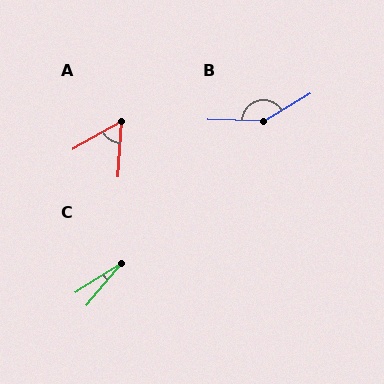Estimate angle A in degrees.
Approximately 57 degrees.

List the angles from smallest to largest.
C (17°), A (57°), B (148°).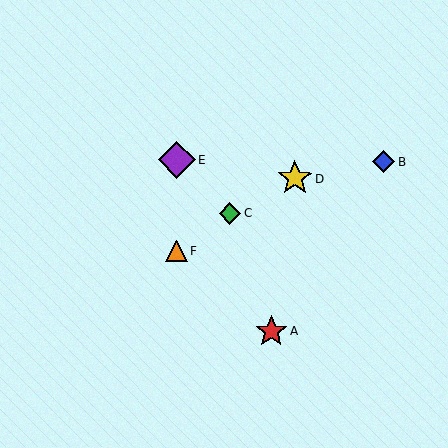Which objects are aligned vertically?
Objects E, F are aligned vertically.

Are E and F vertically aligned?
Yes, both are at x≈177.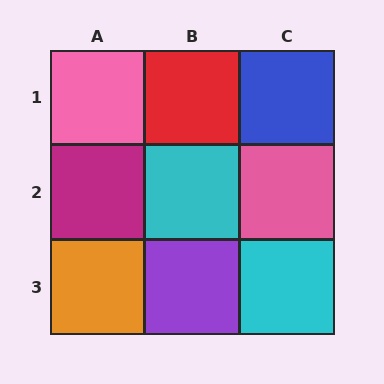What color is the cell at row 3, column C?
Cyan.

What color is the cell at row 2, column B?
Cyan.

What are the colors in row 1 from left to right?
Pink, red, blue.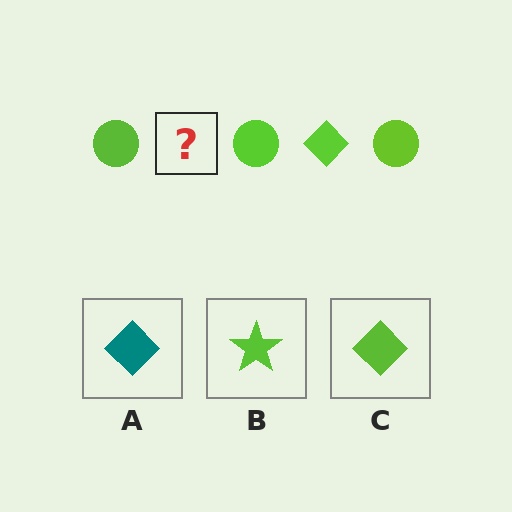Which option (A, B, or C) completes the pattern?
C.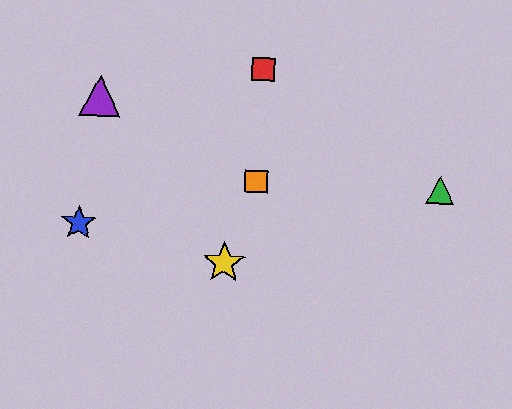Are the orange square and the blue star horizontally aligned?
No, the orange square is at y≈181 and the blue star is at y≈223.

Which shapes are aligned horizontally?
The green triangle, the orange square are aligned horizontally.